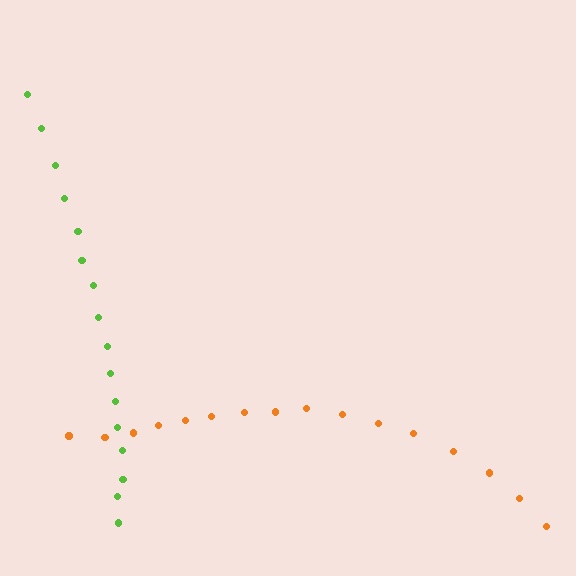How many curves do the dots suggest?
There are 2 distinct paths.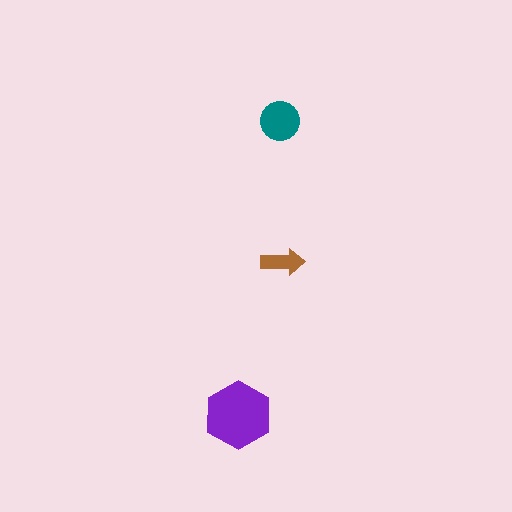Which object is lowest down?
The purple hexagon is bottommost.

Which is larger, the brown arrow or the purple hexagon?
The purple hexagon.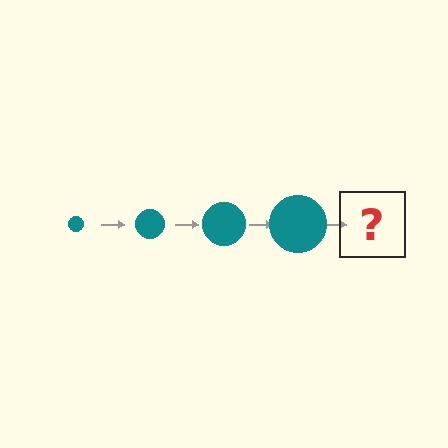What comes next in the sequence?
The next element should be a teal circle, larger than the previous one.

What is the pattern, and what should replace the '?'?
The pattern is that the circle gets progressively larger each step. The '?' should be a teal circle, larger than the previous one.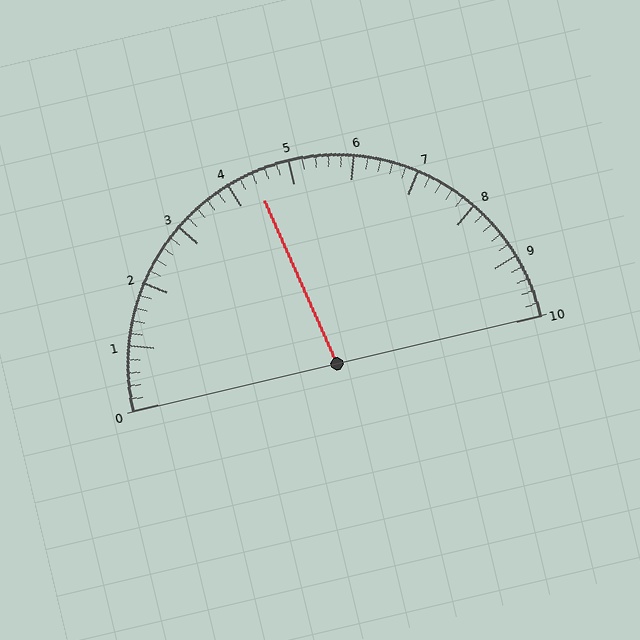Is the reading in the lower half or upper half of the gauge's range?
The reading is in the lower half of the range (0 to 10).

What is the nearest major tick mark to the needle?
The nearest major tick mark is 4.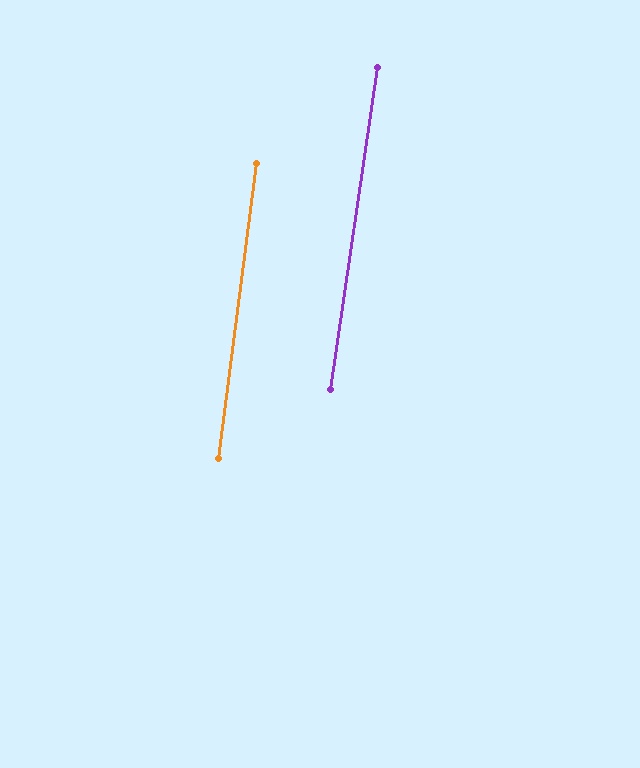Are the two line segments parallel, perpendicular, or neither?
Parallel — their directions differ by only 1.0°.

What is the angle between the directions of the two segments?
Approximately 1 degree.